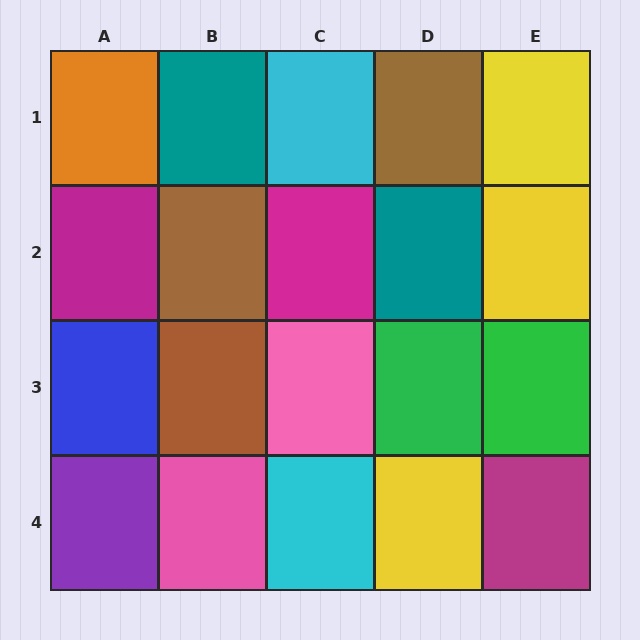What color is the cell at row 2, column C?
Magenta.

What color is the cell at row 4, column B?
Pink.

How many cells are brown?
3 cells are brown.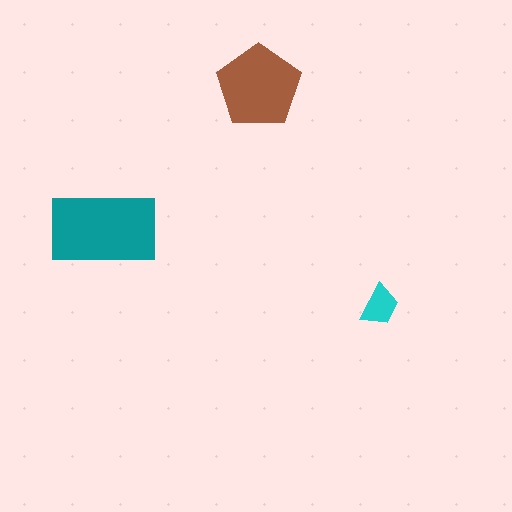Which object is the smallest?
The cyan trapezoid.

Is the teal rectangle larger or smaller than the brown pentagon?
Larger.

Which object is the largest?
The teal rectangle.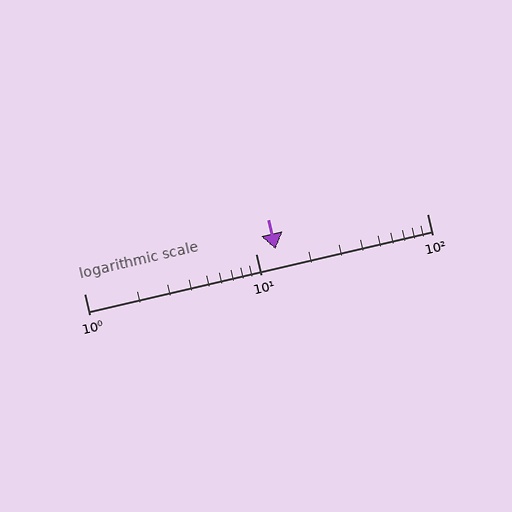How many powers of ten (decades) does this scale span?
The scale spans 2 decades, from 1 to 100.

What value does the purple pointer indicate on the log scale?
The pointer indicates approximately 13.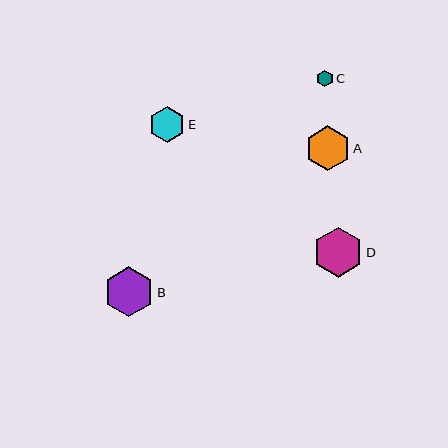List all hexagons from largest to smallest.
From largest to smallest: B, D, A, E, C.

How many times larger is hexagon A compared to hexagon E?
Hexagon A is approximately 1.3 times the size of hexagon E.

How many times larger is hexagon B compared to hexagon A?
Hexagon B is approximately 1.1 times the size of hexagon A.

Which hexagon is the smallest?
Hexagon C is the smallest with a size of approximately 16 pixels.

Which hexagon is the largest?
Hexagon B is the largest with a size of approximately 50 pixels.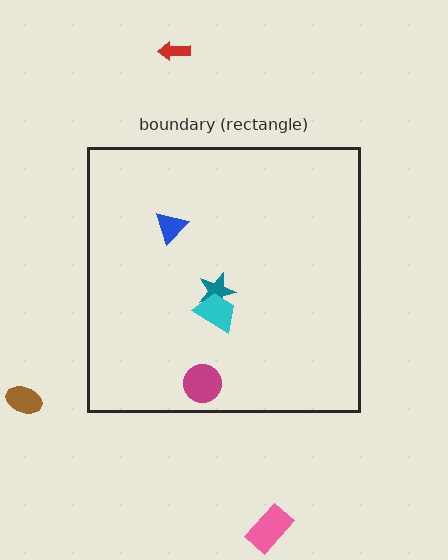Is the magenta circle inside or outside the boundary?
Inside.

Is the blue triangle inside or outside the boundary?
Inside.